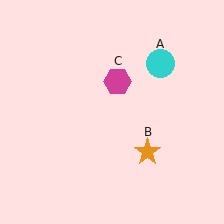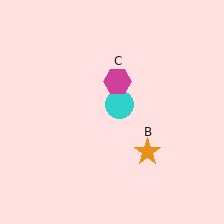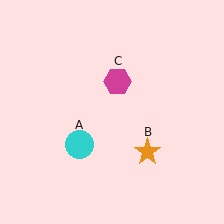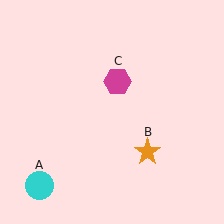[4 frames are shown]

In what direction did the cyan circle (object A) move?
The cyan circle (object A) moved down and to the left.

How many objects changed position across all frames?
1 object changed position: cyan circle (object A).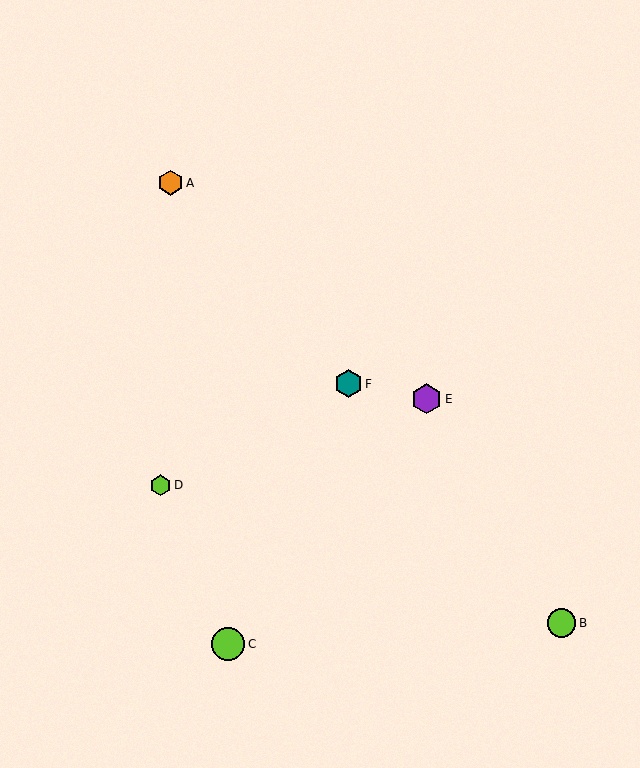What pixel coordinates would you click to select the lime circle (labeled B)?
Click at (561, 623) to select the lime circle B.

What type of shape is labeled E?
Shape E is a purple hexagon.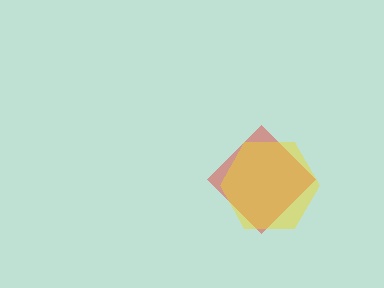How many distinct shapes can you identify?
There are 2 distinct shapes: a red diamond, a yellow hexagon.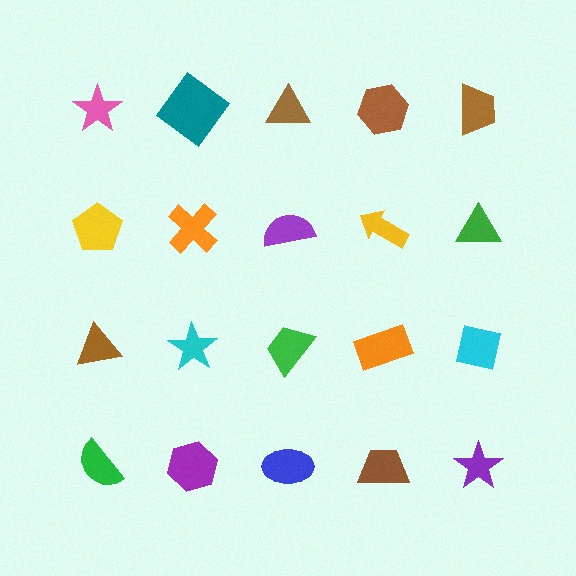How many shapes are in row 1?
5 shapes.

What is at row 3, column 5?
A cyan square.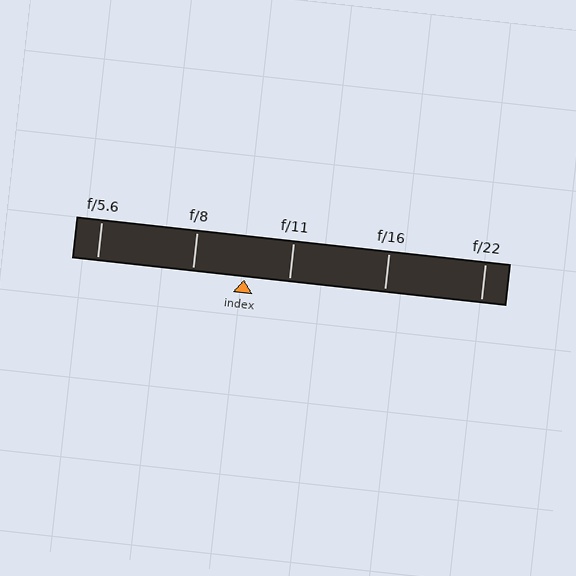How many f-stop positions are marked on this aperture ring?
There are 5 f-stop positions marked.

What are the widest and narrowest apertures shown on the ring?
The widest aperture shown is f/5.6 and the narrowest is f/22.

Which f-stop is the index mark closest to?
The index mark is closest to f/11.